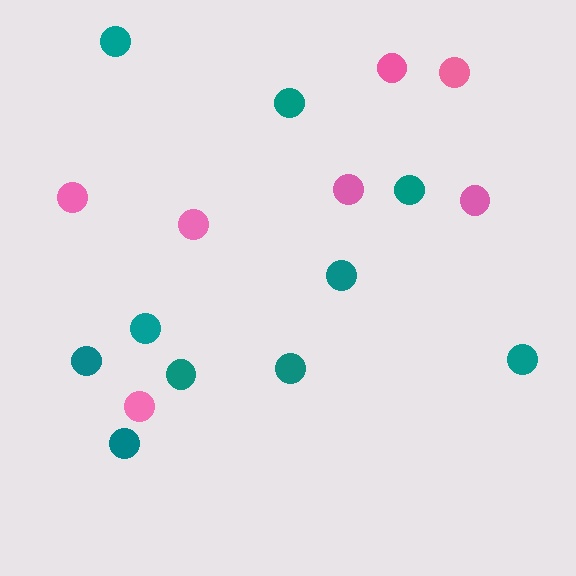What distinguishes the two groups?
There are 2 groups: one group of teal circles (10) and one group of pink circles (7).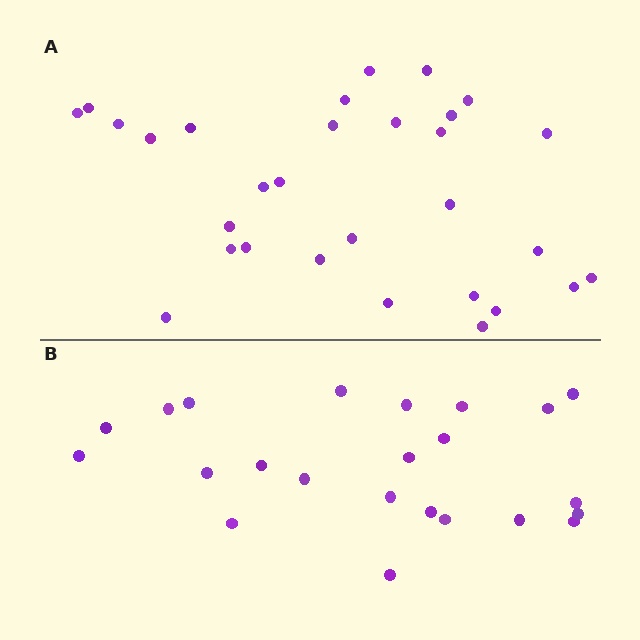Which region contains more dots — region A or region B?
Region A (the top region) has more dots.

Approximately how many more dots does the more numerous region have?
Region A has roughly 8 or so more dots than region B.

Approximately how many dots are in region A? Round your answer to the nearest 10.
About 30 dots.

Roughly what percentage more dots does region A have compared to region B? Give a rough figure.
About 30% more.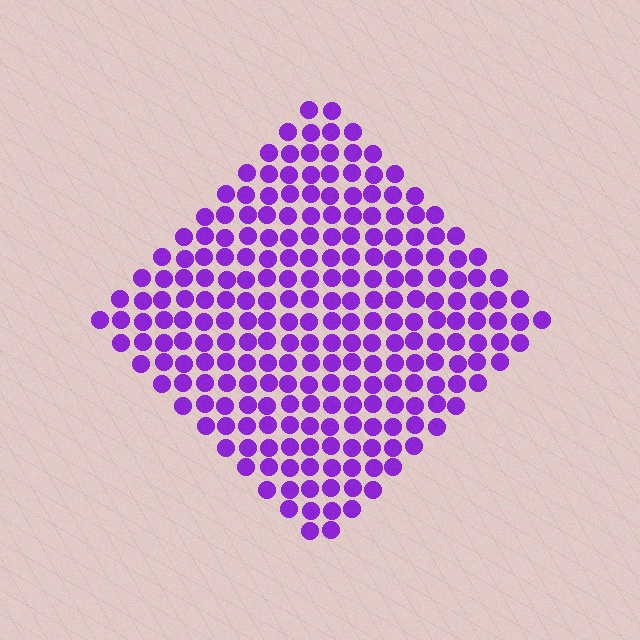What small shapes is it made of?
It is made of small circles.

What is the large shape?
The large shape is a diamond.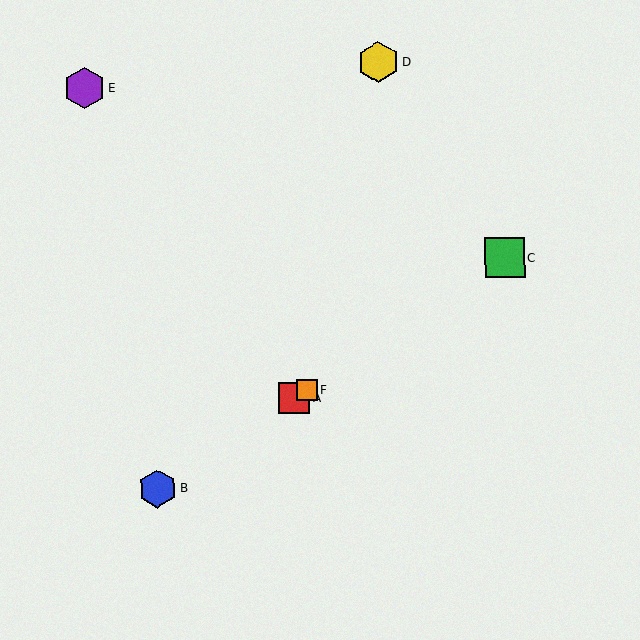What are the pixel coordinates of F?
Object F is at (306, 390).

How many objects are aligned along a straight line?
4 objects (A, B, C, F) are aligned along a straight line.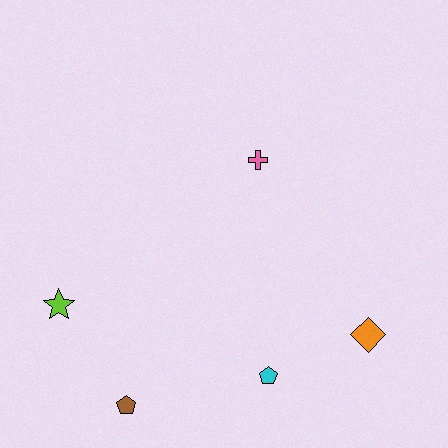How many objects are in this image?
There are 5 objects.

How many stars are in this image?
There is 1 star.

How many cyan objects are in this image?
There is 1 cyan object.